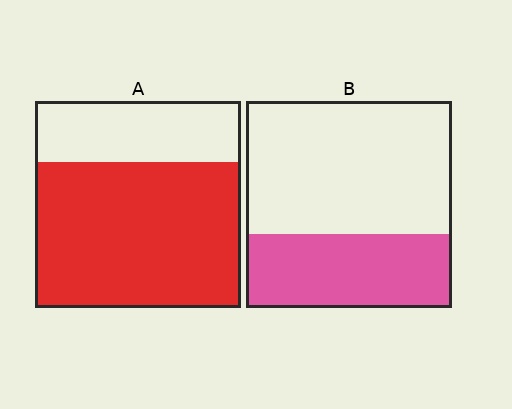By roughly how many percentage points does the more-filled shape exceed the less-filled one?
By roughly 35 percentage points (A over B).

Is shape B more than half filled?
No.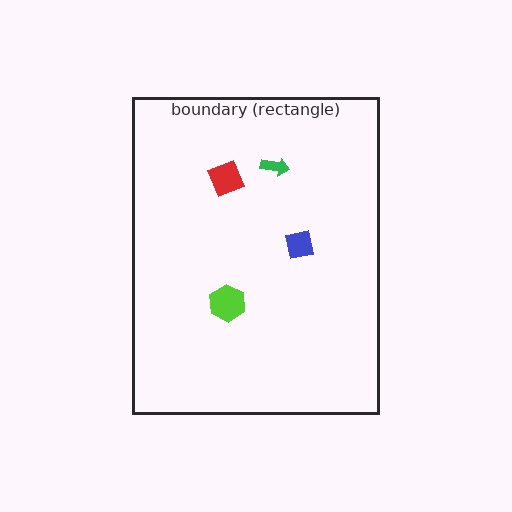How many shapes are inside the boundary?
4 inside, 0 outside.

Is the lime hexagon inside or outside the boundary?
Inside.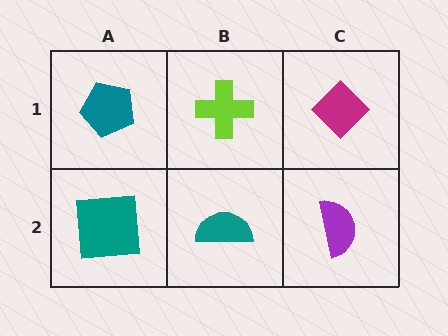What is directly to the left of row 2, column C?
A teal semicircle.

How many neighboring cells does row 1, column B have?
3.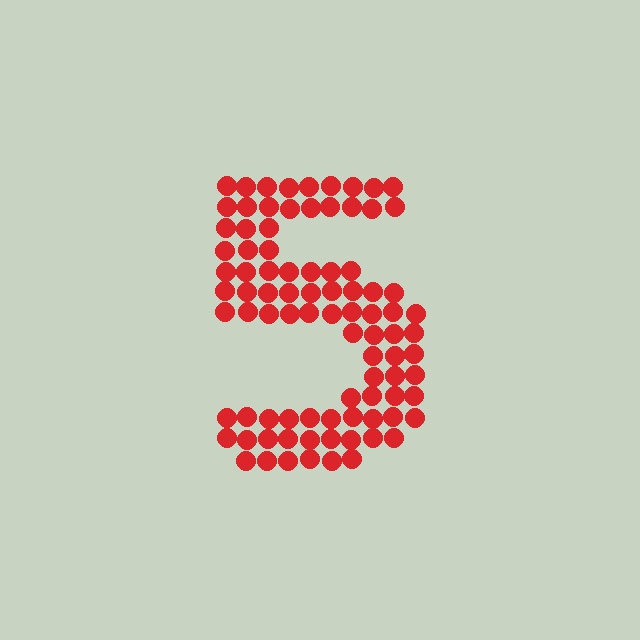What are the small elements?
The small elements are circles.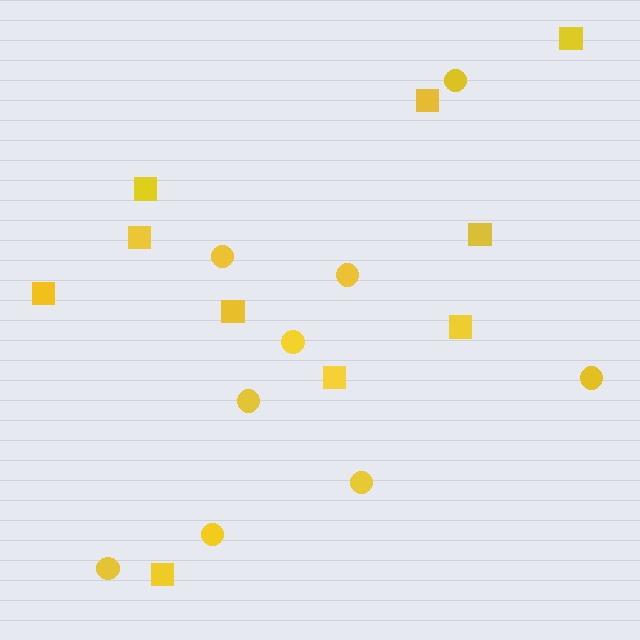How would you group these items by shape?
There are 2 groups: one group of squares (10) and one group of circles (9).